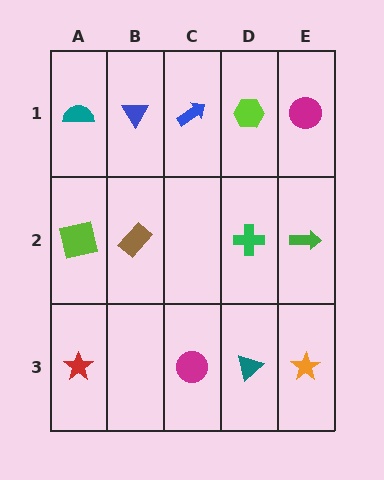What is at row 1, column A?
A teal semicircle.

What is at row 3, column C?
A magenta circle.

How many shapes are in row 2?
4 shapes.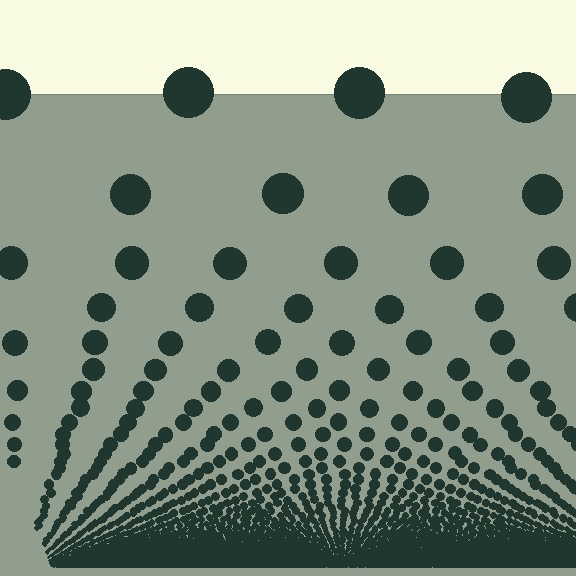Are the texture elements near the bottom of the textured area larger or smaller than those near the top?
Smaller. The gradient is inverted — elements near the bottom are smaller and denser.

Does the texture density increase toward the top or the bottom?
Density increases toward the bottom.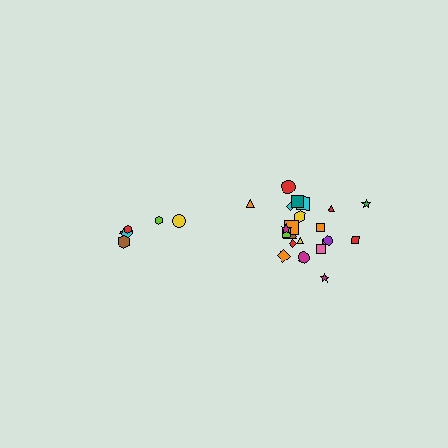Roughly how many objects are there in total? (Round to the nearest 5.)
Roughly 30 objects in total.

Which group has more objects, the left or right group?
The right group.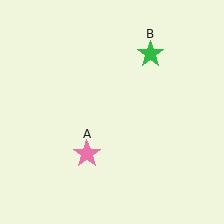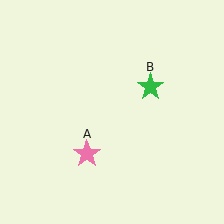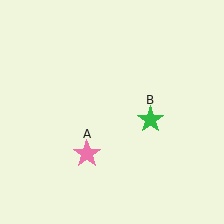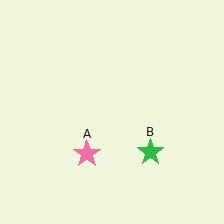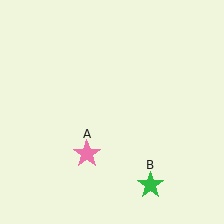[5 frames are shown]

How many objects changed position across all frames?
1 object changed position: green star (object B).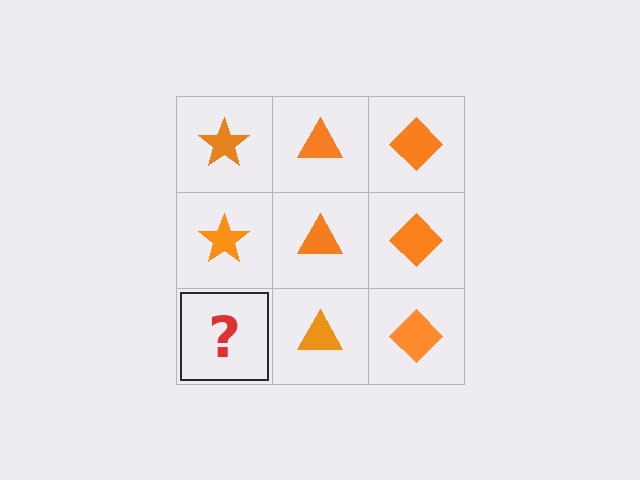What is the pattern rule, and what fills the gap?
The rule is that each column has a consistent shape. The gap should be filled with an orange star.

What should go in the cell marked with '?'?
The missing cell should contain an orange star.